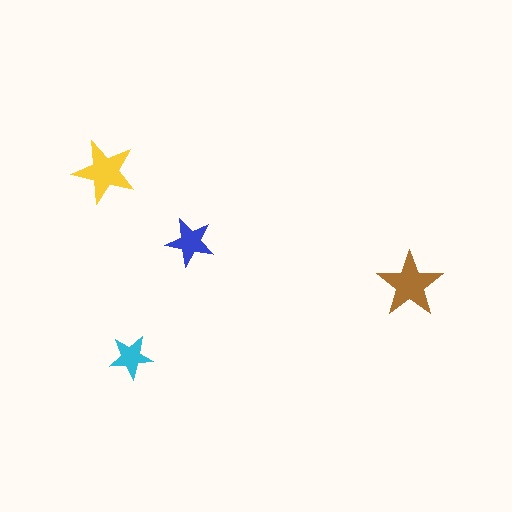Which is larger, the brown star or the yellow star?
The brown one.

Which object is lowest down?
The cyan star is bottommost.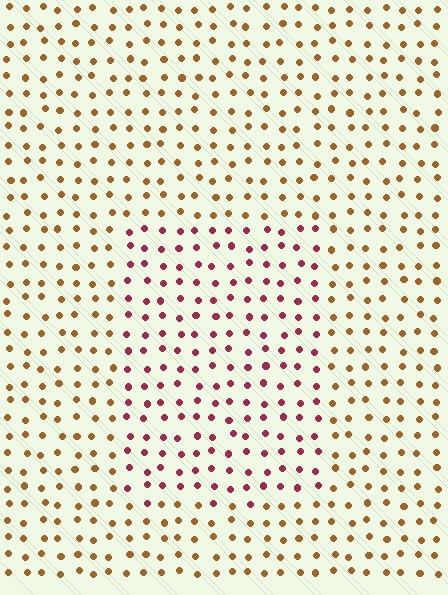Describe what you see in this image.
The image is filled with small brown elements in a uniform arrangement. A rectangle-shaped region is visible where the elements are tinted to a slightly different hue, forming a subtle color boundary.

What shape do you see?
I see a rectangle.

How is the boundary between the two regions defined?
The boundary is defined purely by a slight shift in hue (about 50 degrees). Spacing, size, and orientation are identical on both sides.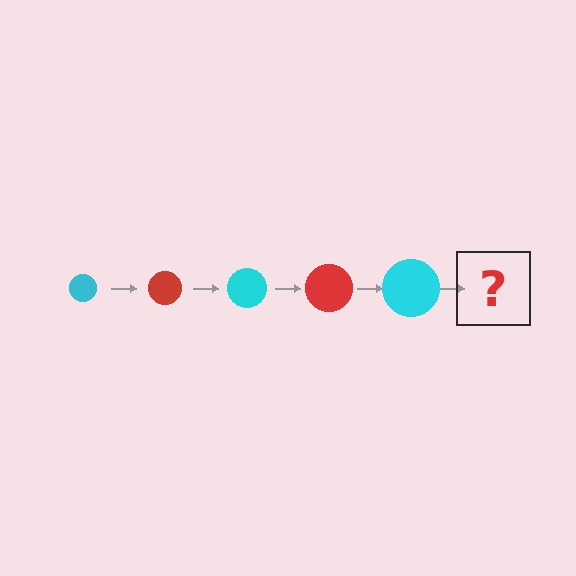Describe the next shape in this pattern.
It should be a red circle, larger than the previous one.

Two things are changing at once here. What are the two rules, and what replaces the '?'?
The two rules are that the circle grows larger each step and the color cycles through cyan and red. The '?' should be a red circle, larger than the previous one.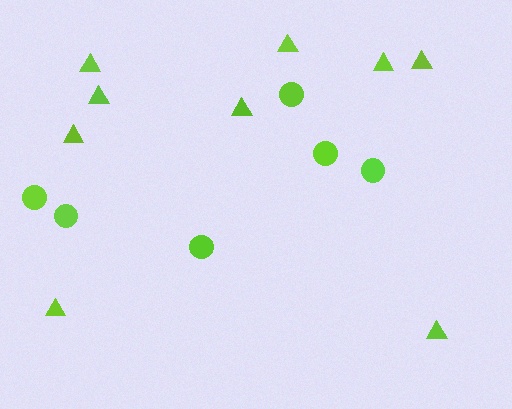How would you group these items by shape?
There are 2 groups: one group of triangles (9) and one group of circles (6).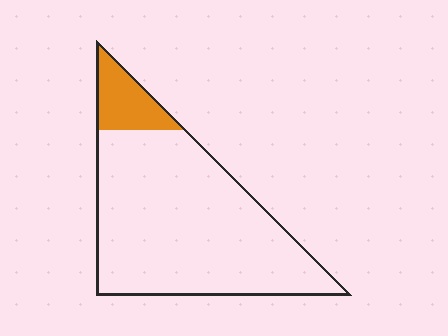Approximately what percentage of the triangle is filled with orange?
Approximately 10%.